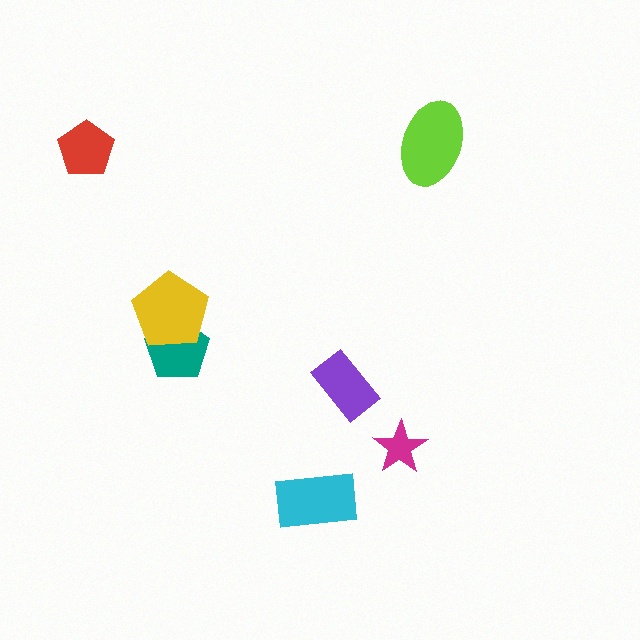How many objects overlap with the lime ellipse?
0 objects overlap with the lime ellipse.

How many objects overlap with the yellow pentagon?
1 object overlaps with the yellow pentagon.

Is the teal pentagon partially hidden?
Yes, it is partially covered by another shape.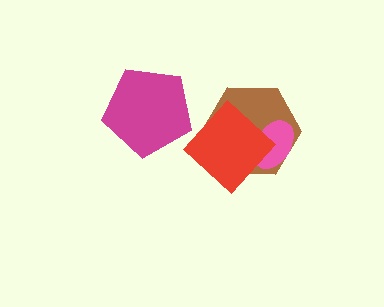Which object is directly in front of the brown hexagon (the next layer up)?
The pink ellipse is directly in front of the brown hexagon.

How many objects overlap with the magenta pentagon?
0 objects overlap with the magenta pentagon.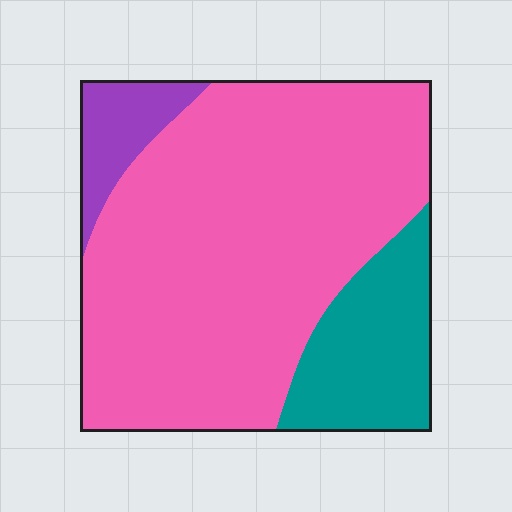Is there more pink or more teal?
Pink.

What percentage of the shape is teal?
Teal takes up less than a quarter of the shape.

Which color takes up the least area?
Purple, at roughly 10%.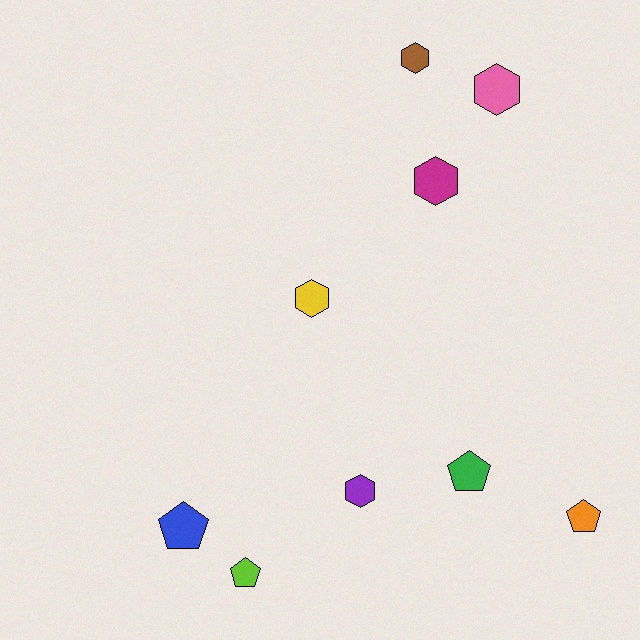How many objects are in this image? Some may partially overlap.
There are 9 objects.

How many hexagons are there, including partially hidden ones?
There are 5 hexagons.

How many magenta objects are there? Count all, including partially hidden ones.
There is 1 magenta object.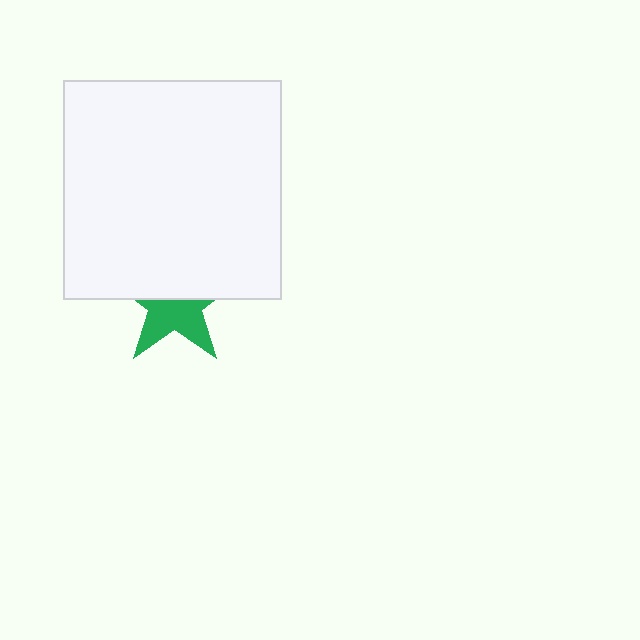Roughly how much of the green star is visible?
About half of it is visible (roughly 49%).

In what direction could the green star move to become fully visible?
The green star could move down. That would shift it out from behind the white square entirely.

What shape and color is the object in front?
The object in front is a white square.